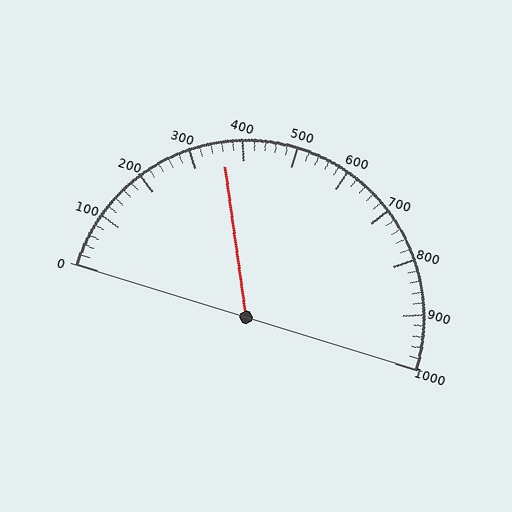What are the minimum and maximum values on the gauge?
The gauge ranges from 0 to 1000.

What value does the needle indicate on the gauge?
The needle indicates approximately 360.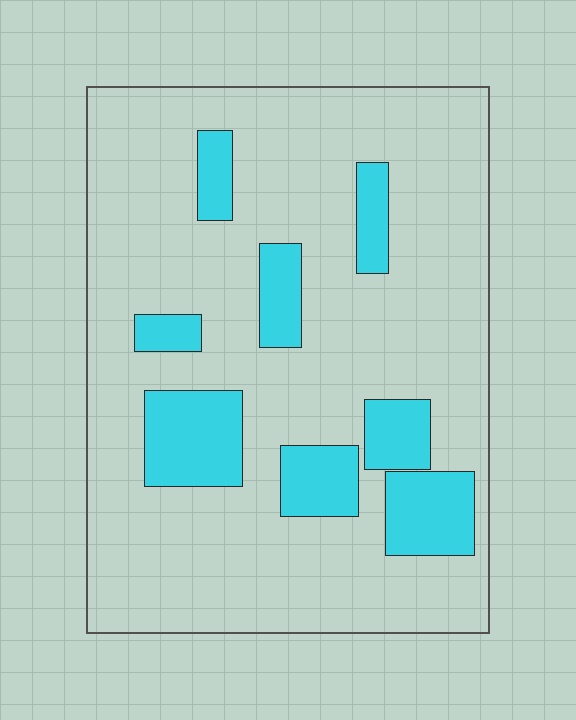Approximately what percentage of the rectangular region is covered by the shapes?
Approximately 20%.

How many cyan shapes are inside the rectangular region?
8.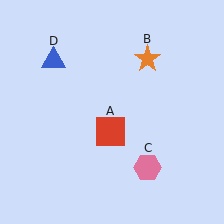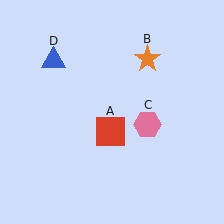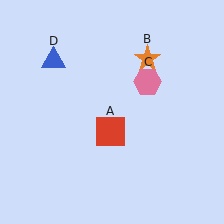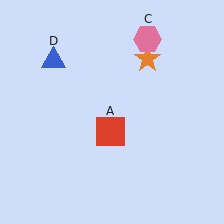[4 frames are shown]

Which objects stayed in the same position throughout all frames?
Red square (object A) and orange star (object B) and blue triangle (object D) remained stationary.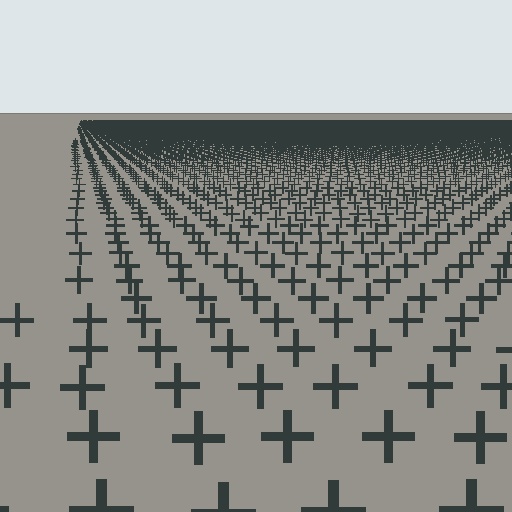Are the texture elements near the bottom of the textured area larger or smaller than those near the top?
Larger. Near the bottom, elements are closer to the viewer and appear at a bigger on-screen size.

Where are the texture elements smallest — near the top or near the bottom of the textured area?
Near the top.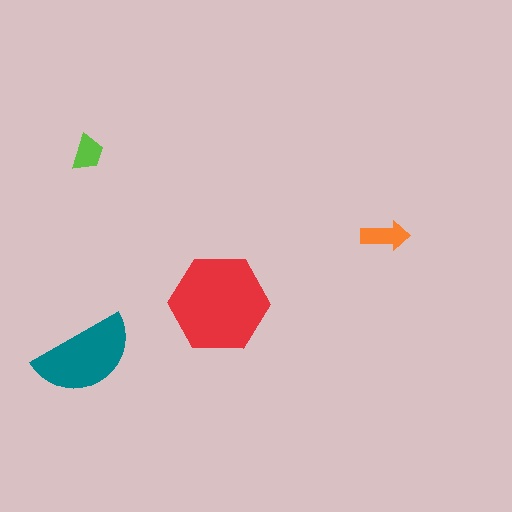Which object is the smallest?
The lime trapezoid.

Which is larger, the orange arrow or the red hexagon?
The red hexagon.